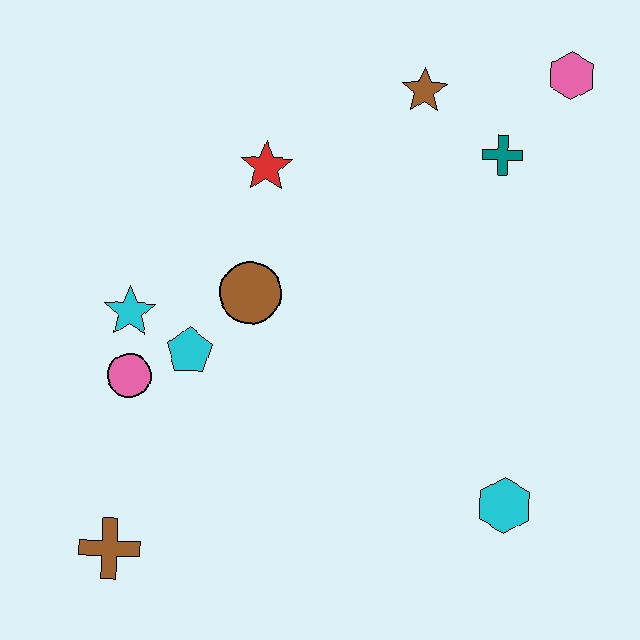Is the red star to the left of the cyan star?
No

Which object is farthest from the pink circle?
The pink hexagon is farthest from the pink circle.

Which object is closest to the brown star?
The teal cross is closest to the brown star.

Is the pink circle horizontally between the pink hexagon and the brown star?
No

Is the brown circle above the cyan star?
Yes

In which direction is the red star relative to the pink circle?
The red star is above the pink circle.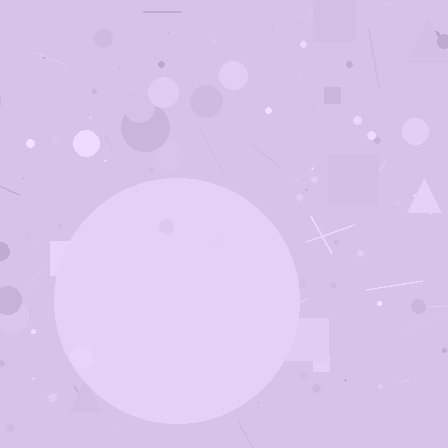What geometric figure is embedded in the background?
A circle is embedded in the background.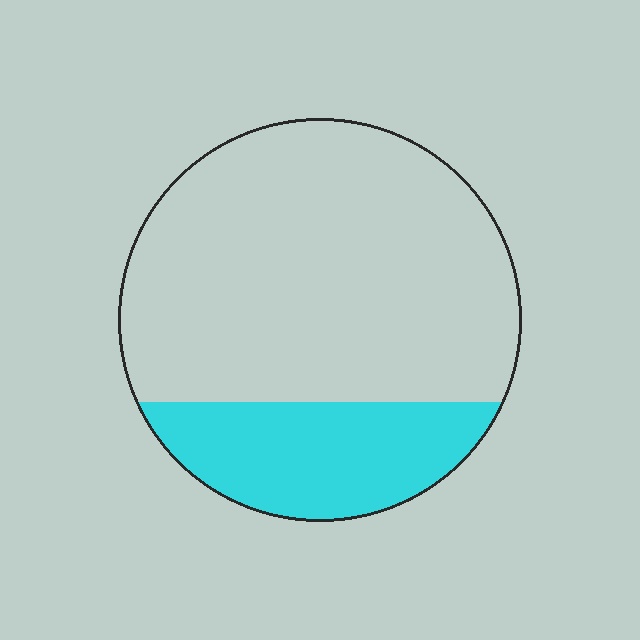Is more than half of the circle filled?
No.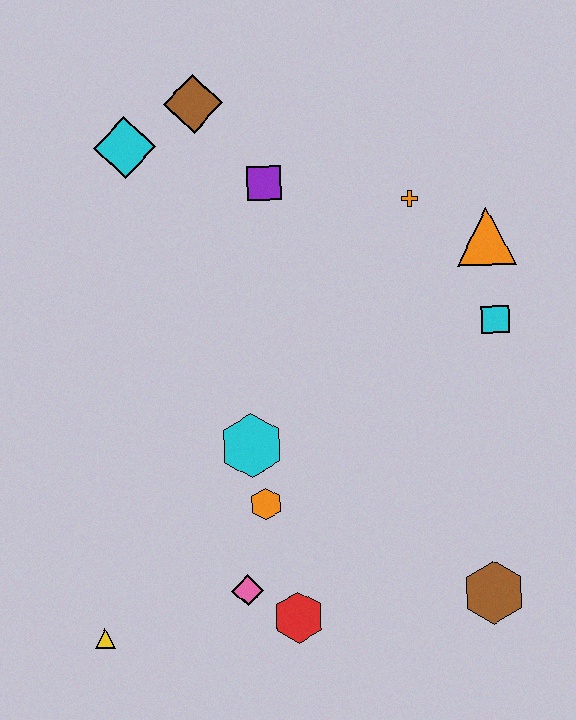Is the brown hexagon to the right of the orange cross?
Yes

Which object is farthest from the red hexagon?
The brown diamond is farthest from the red hexagon.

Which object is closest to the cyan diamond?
The brown diamond is closest to the cyan diamond.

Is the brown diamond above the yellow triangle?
Yes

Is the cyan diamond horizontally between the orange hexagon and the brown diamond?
No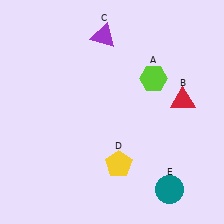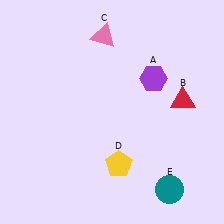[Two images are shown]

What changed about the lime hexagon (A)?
In Image 1, A is lime. In Image 2, it changed to purple.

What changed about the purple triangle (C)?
In Image 1, C is purple. In Image 2, it changed to pink.